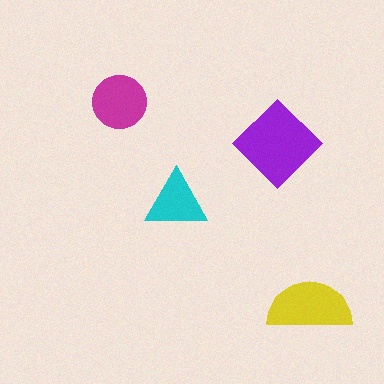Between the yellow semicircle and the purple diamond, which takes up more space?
The purple diamond.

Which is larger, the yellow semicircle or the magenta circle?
The yellow semicircle.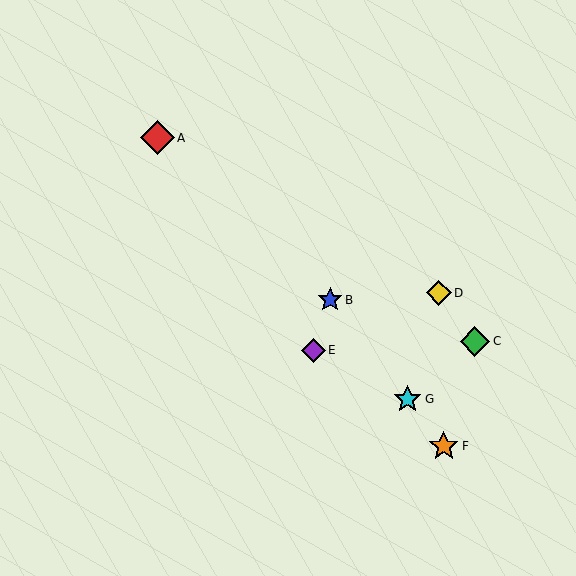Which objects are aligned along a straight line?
Objects B, F, G are aligned along a straight line.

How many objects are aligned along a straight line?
3 objects (B, F, G) are aligned along a straight line.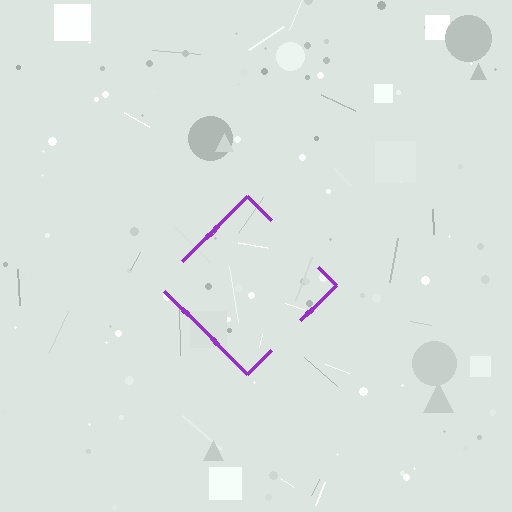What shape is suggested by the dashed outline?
The dashed outline suggests a diamond.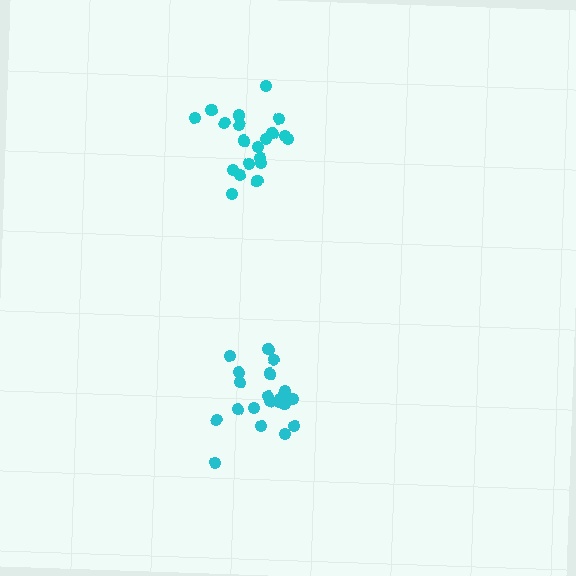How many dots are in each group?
Group 1: 20 dots, Group 2: 21 dots (41 total).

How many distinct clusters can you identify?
There are 2 distinct clusters.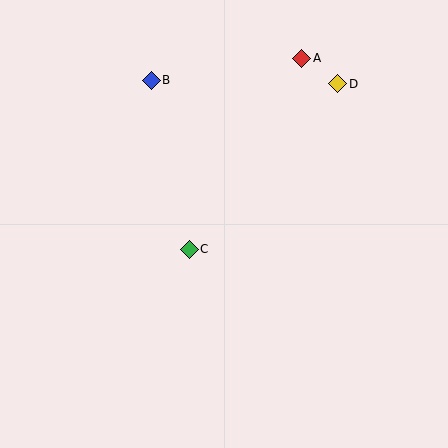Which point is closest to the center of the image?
Point C at (189, 249) is closest to the center.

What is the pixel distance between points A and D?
The distance between A and D is 44 pixels.